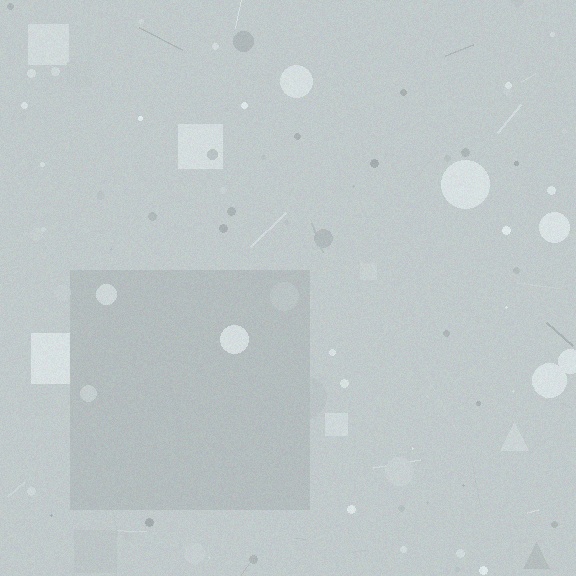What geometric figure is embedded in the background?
A square is embedded in the background.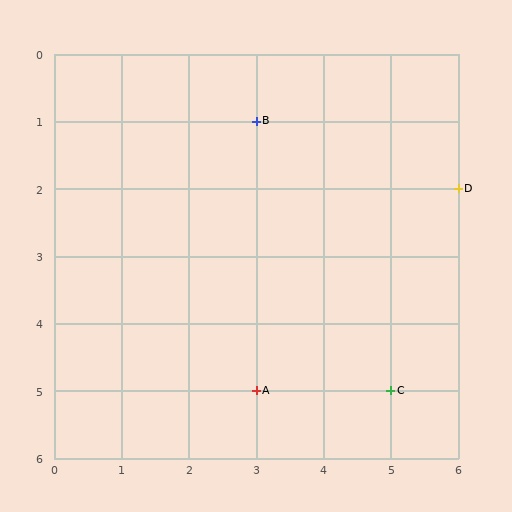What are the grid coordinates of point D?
Point D is at grid coordinates (6, 2).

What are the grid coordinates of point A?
Point A is at grid coordinates (3, 5).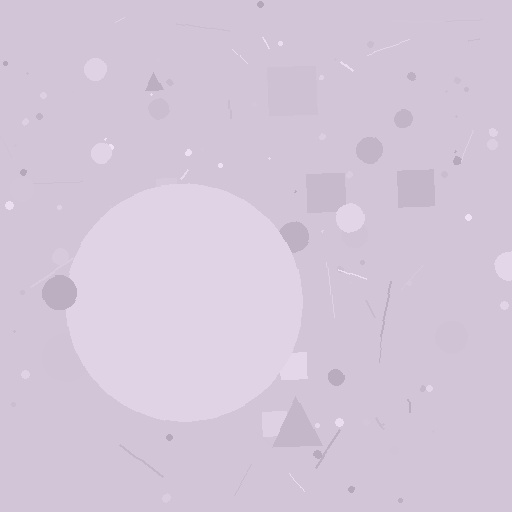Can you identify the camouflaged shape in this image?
The camouflaged shape is a circle.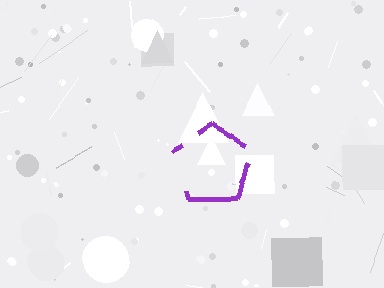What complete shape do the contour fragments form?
The contour fragments form a pentagon.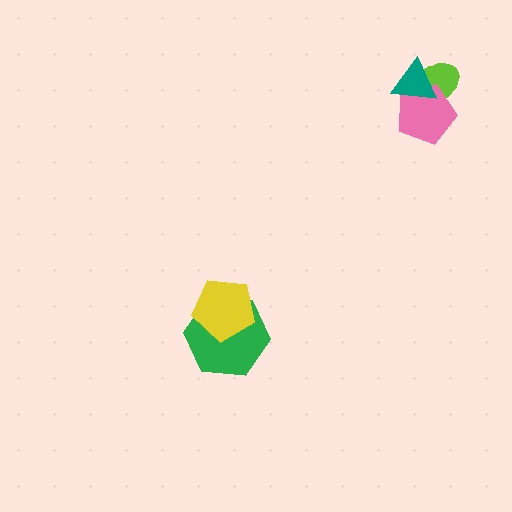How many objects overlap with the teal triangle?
2 objects overlap with the teal triangle.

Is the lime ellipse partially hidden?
Yes, it is partially covered by another shape.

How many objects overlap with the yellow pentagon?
1 object overlaps with the yellow pentagon.